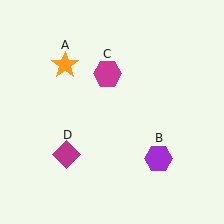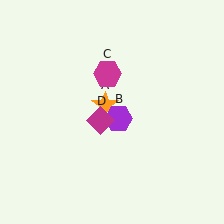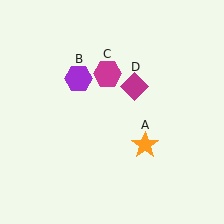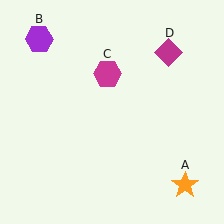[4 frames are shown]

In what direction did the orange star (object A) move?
The orange star (object A) moved down and to the right.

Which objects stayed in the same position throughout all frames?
Magenta hexagon (object C) remained stationary.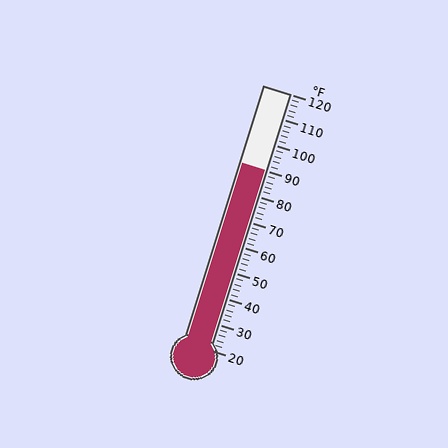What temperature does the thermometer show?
The thermometer shows approximately 90°F.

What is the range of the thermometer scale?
The thermometer scale ranges from 20°F to 120°F.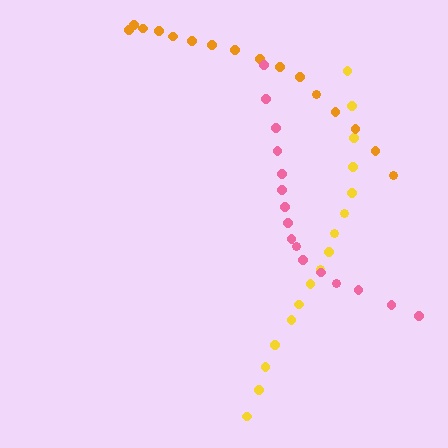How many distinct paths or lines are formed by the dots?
There are 3 distinct paths.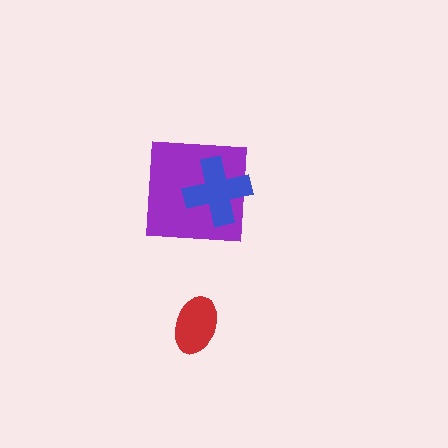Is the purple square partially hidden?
Yes, it is partially covered by another shape.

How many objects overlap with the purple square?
1 object overlaps with the purple square.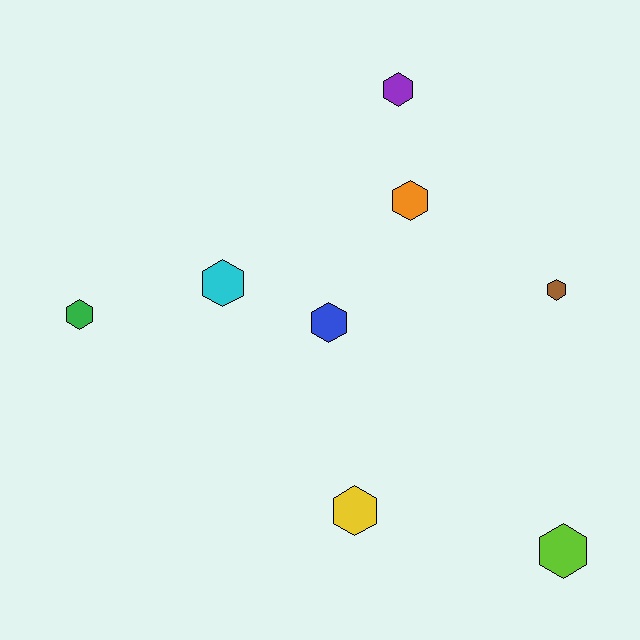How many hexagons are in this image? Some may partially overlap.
There are 8 hexagons.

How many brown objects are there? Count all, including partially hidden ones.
There is 1 brown object.